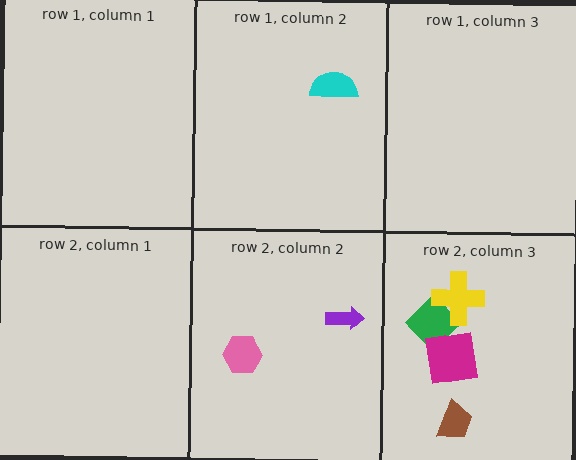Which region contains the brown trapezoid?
The row 2, column 3 region.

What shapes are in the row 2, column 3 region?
The brown trapezoid, the green diamond, the yellow cross, the magenta square.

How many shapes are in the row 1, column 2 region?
1.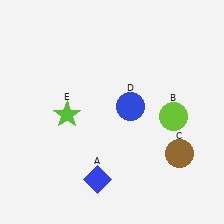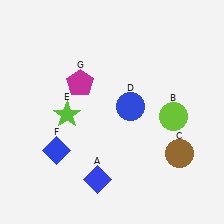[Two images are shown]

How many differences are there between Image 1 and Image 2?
There are 2 differences between the two images.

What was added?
A blue diamond (F), a magenta pentagon (G) were added in Image 2.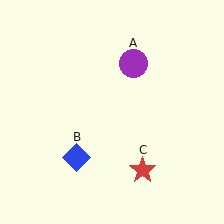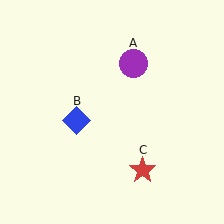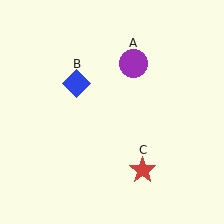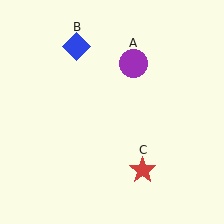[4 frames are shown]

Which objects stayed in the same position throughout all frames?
Purple circle (object A) and red star (object C) remained stationary.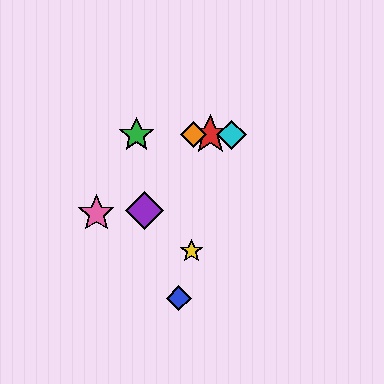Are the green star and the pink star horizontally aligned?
No, the green star is at y≈135 and the pink star is at y≈214.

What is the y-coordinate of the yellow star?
The yellow star is at y≈251.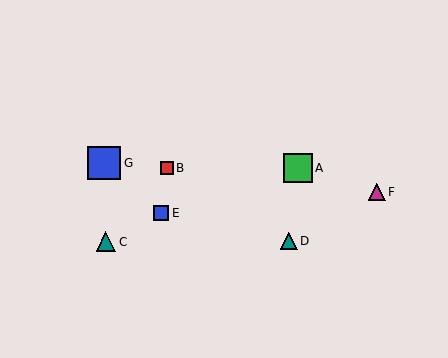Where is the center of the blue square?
The center of the blue square is at (104, 163).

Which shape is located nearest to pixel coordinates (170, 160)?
The red square (labeled B) at (167, 168) is nearest to that location.